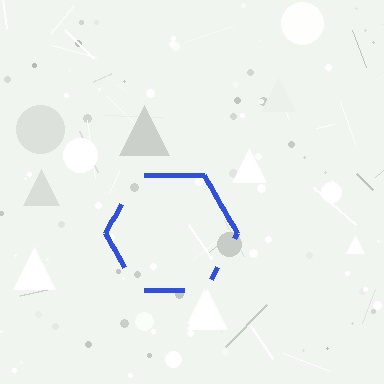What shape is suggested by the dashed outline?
The dashed outline suggests a hexagon.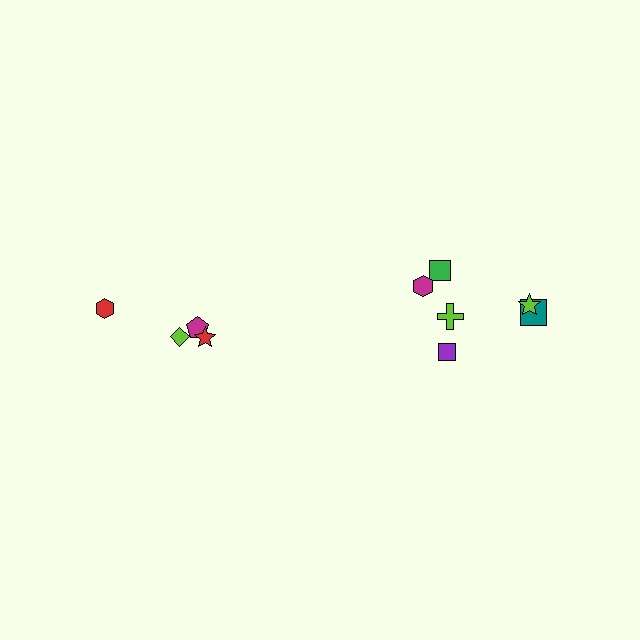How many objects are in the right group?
There are 6 objects.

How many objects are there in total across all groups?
There are 10 objects.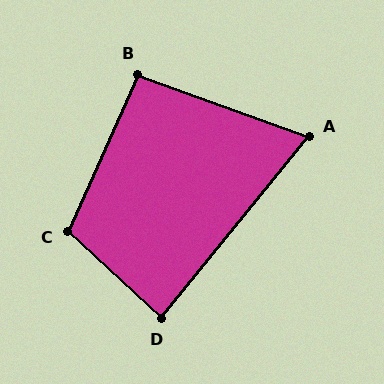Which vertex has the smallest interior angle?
A, at approximately 71 degrees.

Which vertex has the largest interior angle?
C, at approximately 109 degrees.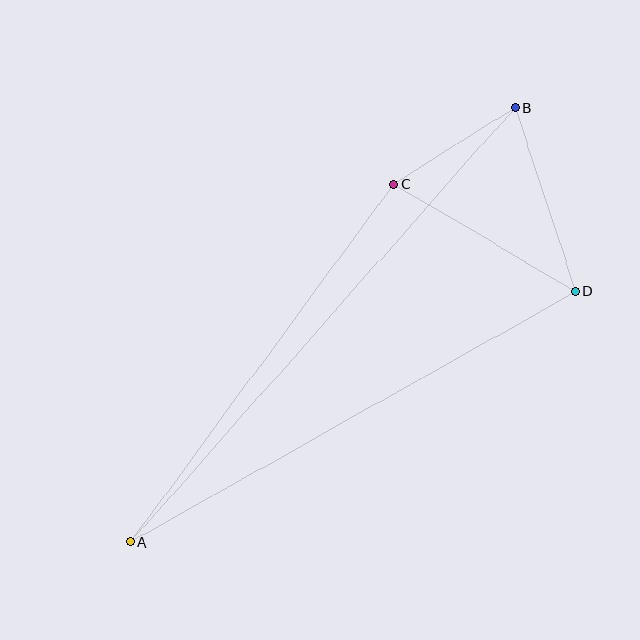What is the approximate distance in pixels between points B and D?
The distance between B and D is approximately 194 pixels.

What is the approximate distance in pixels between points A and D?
The distance between A and D is approximately 511 pixels.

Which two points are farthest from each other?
Points A and B are farthest from each other.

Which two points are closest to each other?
Points B and C are closest to each other.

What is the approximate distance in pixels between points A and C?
The distance between A and C is approximately 445 pixels.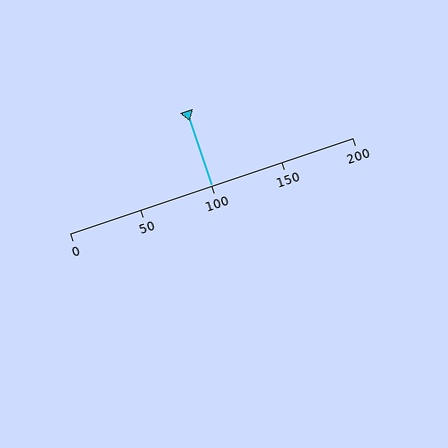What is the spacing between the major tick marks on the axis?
The major ticks are spaced 50 apart.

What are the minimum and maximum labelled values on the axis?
The axis runs from 0 to 200.